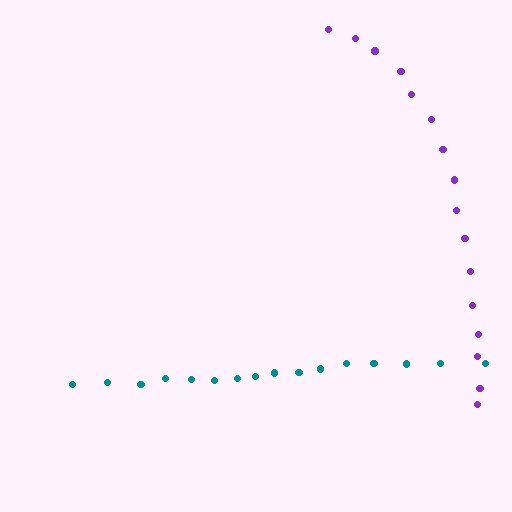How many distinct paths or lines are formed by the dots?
There are 2 distinct paths.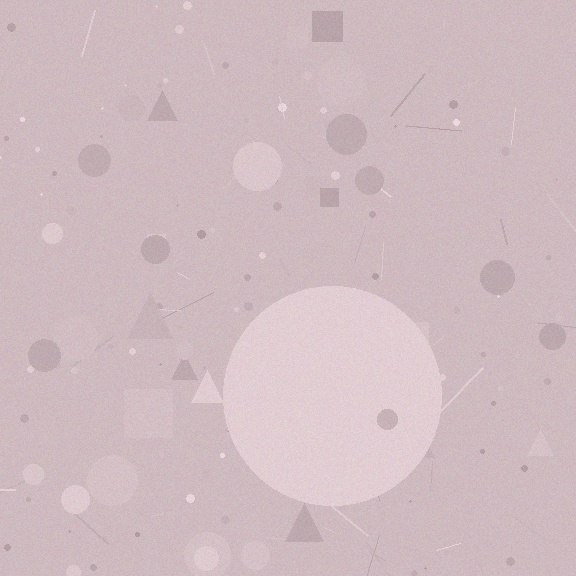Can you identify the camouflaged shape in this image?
The camouflaged shape is a circle.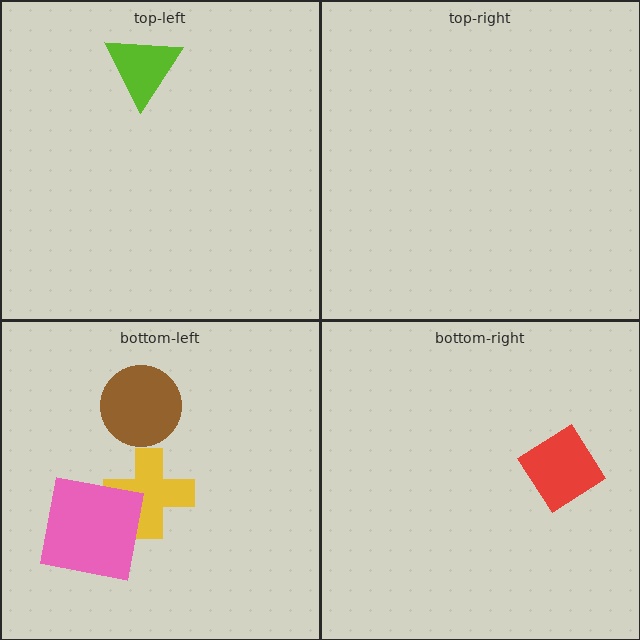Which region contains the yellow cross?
The bottom-left region.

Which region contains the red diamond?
The bottom-right region.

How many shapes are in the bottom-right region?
1.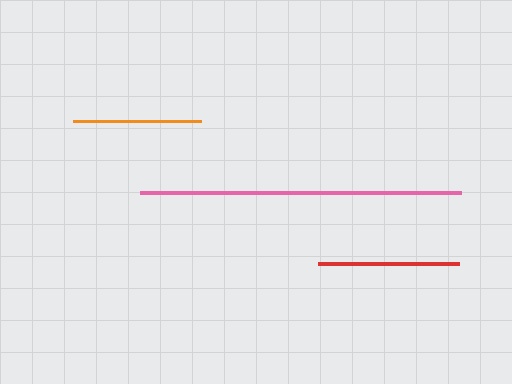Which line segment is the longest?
The pink line is the longest at approximately 321 pixels.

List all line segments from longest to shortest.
From longest to shortest: pink, red, orange.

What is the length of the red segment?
The red segment is approximately 141 pixels long.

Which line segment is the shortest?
The orange line is the shortest at approximately 128 pixels.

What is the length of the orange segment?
The orange segment is approximately 128 pixels long.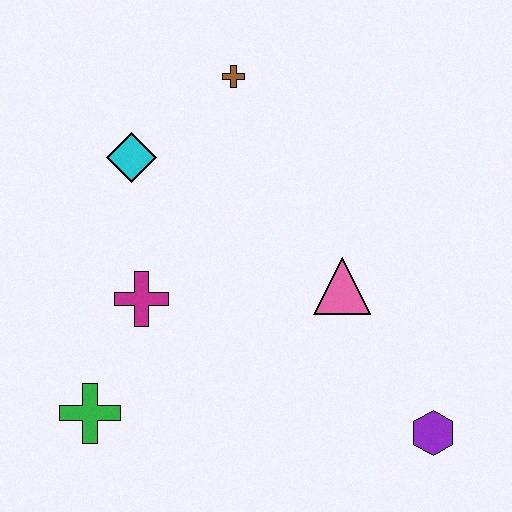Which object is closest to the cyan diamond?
The brown cross is closest to the cyan diamond.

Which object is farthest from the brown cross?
The purple hexagon is farthest from the brown cross.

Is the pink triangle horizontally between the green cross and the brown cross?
No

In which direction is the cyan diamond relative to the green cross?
The cyan diamond is above the green cross.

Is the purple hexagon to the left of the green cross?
No